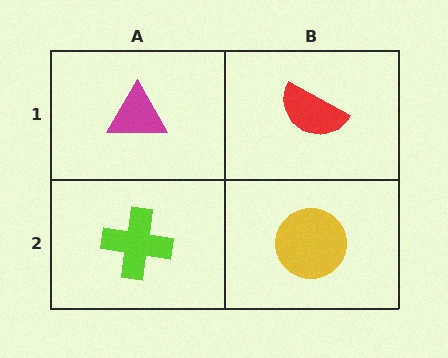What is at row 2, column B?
A yellow circle.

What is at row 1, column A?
A magenta triangle.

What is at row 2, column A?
A lime cross.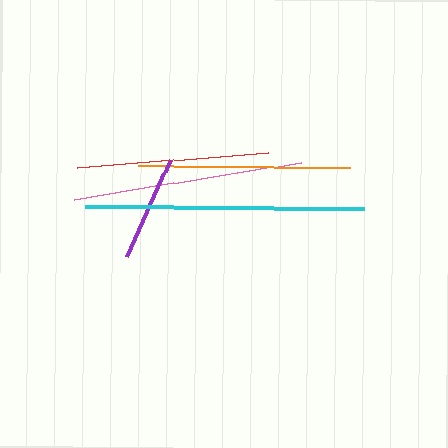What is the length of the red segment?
The red segment is approximately 192 pixels long.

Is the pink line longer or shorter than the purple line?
The pink line is longer than the purple line.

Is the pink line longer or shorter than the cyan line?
The cyan line is longer than the pink line.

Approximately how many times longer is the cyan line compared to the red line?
The cyan line is approximately 1.5 times the length of the red line.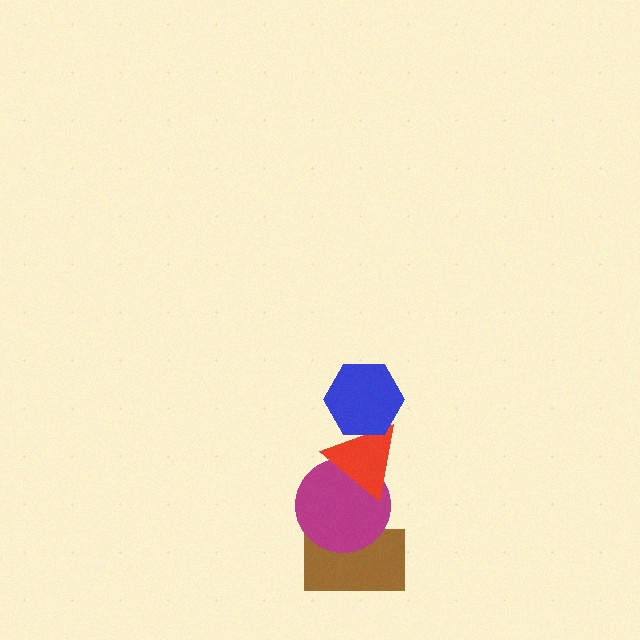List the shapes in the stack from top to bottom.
From top to bottom: the blue hexagon, the red triangle, the magenta circle, the brown rectangle.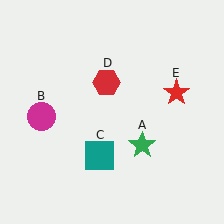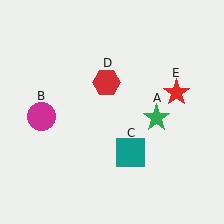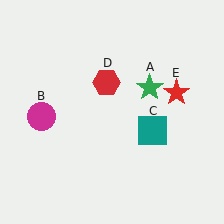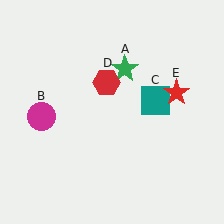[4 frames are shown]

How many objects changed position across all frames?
2 objects changed position: green star (object A), teal square (object C).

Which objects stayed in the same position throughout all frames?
Magenta circle (object B) and red hexagon (object D) and red star (object E) remained stationary.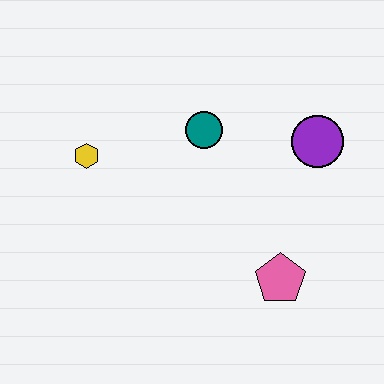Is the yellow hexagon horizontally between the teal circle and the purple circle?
No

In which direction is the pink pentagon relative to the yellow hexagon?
The pink pentagon is to the right of the yellow hexagon.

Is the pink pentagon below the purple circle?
Yes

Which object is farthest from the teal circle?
The pink pentagon is farthest from the teal circle.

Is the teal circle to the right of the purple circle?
No